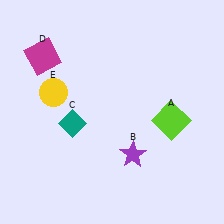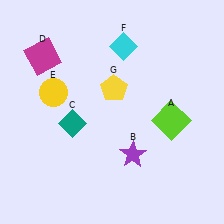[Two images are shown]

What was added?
A cyan diamond (F), a yellow pentagon (G) were added in Image 2.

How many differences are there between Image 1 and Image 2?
There are 2 differences between the two images.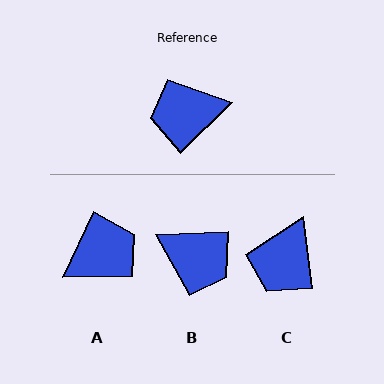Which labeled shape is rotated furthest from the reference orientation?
A, about 160 degrees away.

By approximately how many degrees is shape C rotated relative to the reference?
Approximately 53 degrees counter-clockwise.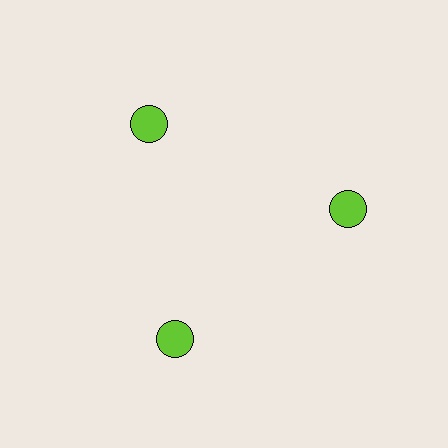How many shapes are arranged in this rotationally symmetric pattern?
There are 3 shapes, arranged in 3 groups of 1.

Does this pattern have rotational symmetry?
Yes, this pattern has 3-fold rotational symmetry. It looks the same after rotating 120 degrees around the center.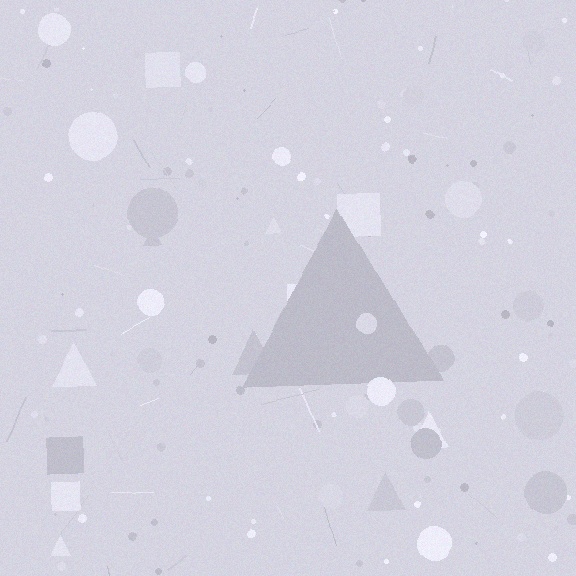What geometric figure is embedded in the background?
A triangle is embedded in the background.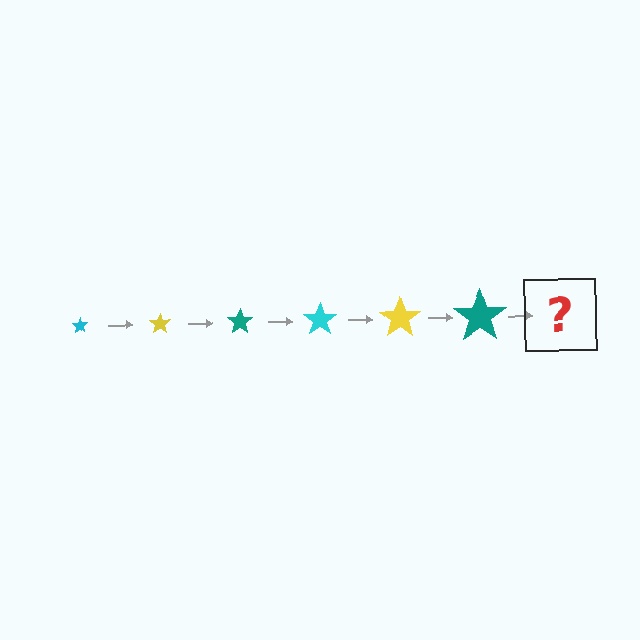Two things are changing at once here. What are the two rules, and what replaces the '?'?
The two rules are that the star grows larger each step and the color cycles through cyan, yellow, and teal. The '?' should be a cyan star, larger than the previous one.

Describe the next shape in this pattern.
It should be a cyan star, larger than the previous one.